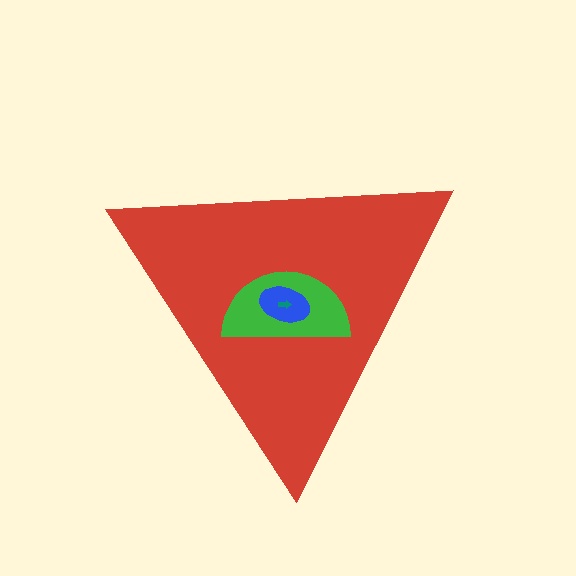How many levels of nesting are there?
4.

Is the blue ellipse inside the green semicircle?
Yes.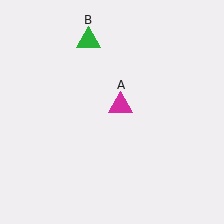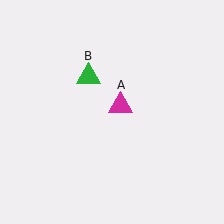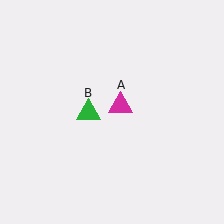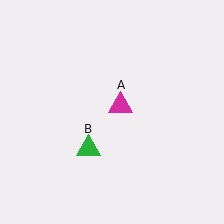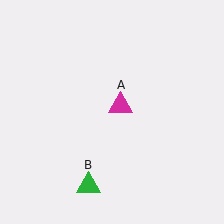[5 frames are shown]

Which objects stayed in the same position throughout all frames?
Magenta triangle (object A) remained stationary.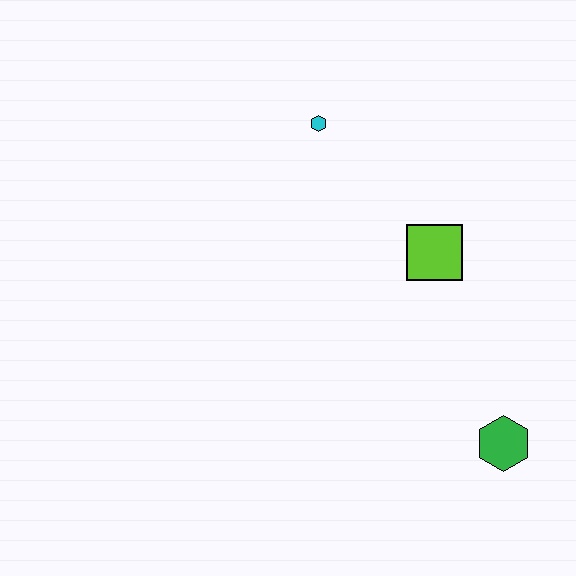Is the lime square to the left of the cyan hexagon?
No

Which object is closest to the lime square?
The cyan hexagon is closest to the lime square.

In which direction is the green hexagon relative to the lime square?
The green hexagon is below the lime square.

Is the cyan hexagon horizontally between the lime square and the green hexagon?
No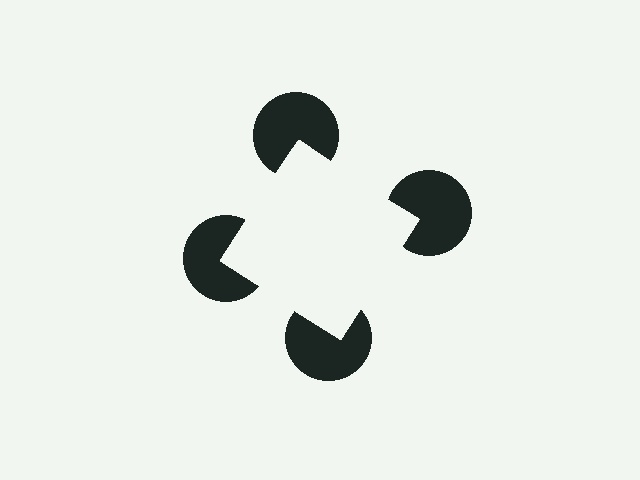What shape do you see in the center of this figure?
An illusory square — its edges are inferred from the aligned wedge cuts in the pac-man discs, not physically drawn.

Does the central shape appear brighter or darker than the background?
It typically appears slightly brighter than the background, even though no actual brightness change is drawn.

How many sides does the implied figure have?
4 sides.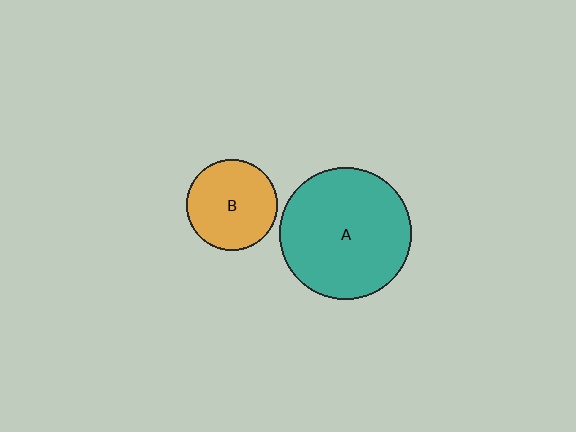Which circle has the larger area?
Circle A (teal).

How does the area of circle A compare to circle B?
Approximately 2.1 times.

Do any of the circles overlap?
No, none of the circles overlap.